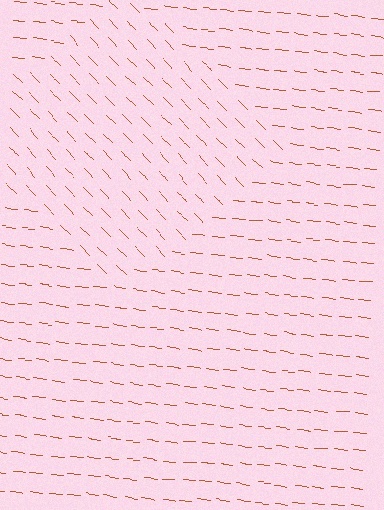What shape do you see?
I see a diamond.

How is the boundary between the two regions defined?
The boundary is defined purely by a change in line orientation (approximately 38 degrees difference). All lines are the same color and thickness.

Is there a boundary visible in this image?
Yes, there is a texture boundary formed by a change in line orientation.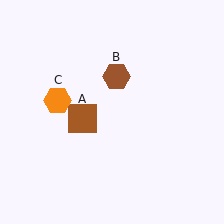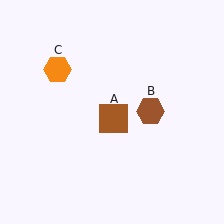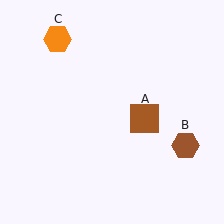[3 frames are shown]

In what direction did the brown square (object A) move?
The brown square (object A) moved right.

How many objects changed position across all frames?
3 objects changed position: brown square (object A), brown hexagon (object B), orange hexagon (object C).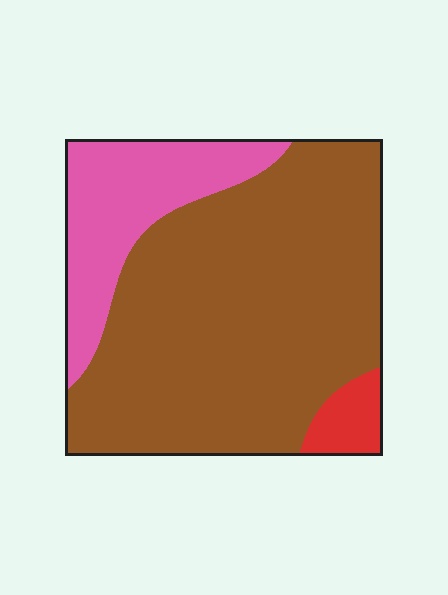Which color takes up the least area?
Red, at roughly 5%.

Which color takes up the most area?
Brown, at roughly 75%.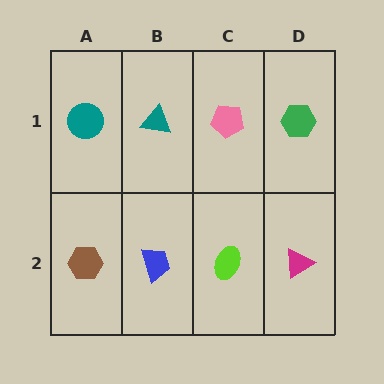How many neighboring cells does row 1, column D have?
2.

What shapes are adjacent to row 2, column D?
A green hexagon (row 1, column D), a lime ellipse (row 2, column C).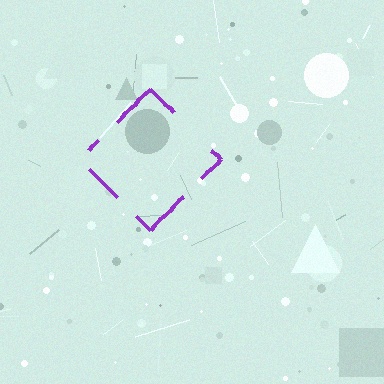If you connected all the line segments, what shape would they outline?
They would outline a diamond.